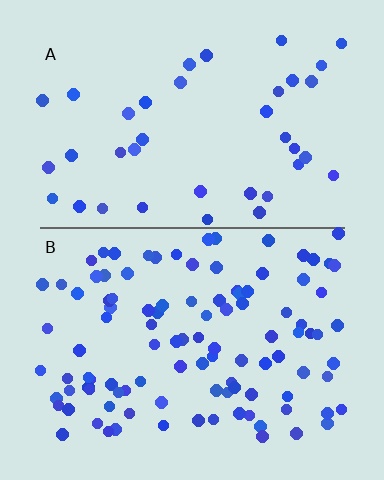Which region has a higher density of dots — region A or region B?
B (the bottom).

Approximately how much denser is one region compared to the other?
Approximately 2.7× — region B over region A.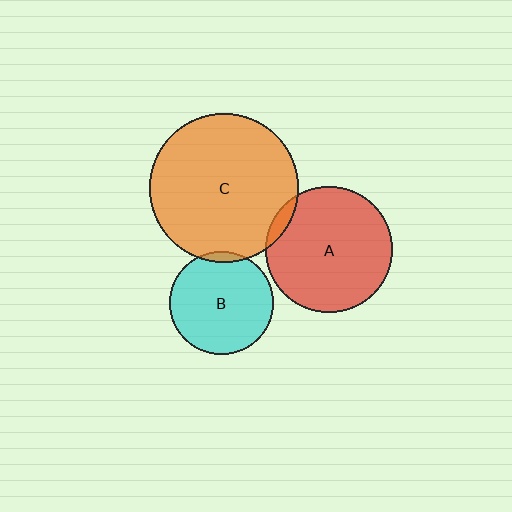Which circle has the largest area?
Circle C (orange).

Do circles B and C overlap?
Yes.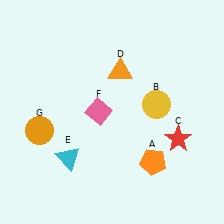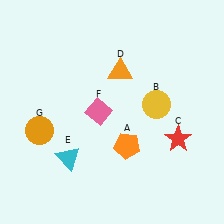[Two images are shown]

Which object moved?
The orange pentagon (A) moved left.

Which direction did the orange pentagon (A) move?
The orange pentagon (A) moved left.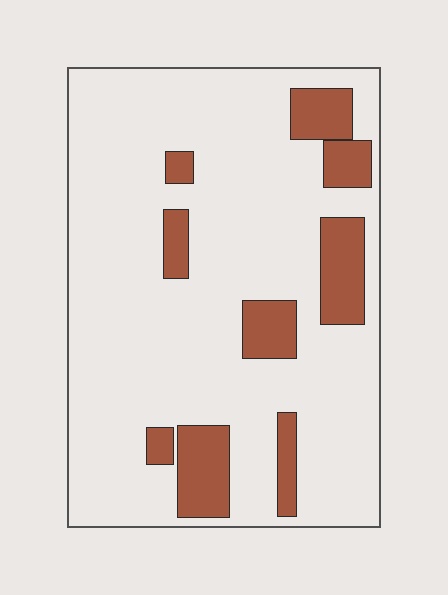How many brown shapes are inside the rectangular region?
9.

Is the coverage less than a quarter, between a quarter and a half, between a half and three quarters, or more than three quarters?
Less than a quarter.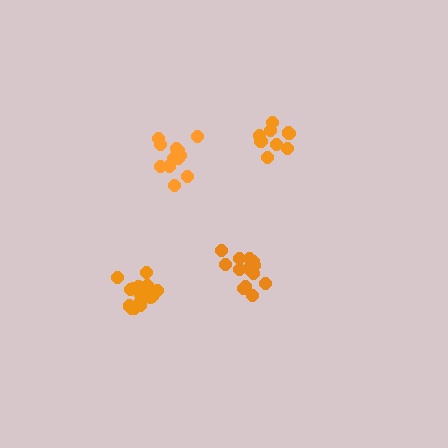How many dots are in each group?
Group 1: 16 dots, Group 2: 12 dots, Group 3: 13 dots, Group 4: 10 dots (51 total).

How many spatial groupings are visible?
There are 4 spatial groupings.